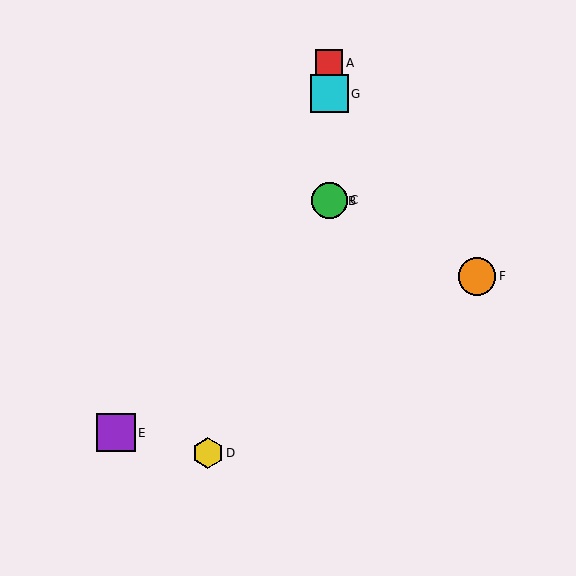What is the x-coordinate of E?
Object E is at x≈116.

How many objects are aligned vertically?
4 objects (A, B, C, G) are aligned vertically.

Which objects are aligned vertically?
Objects A, B, C, G are aligned vertically.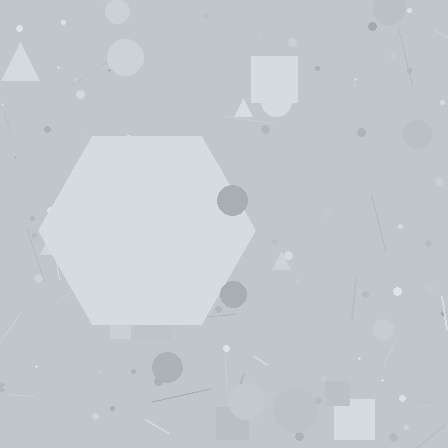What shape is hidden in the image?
A hexagon is hidden in the image.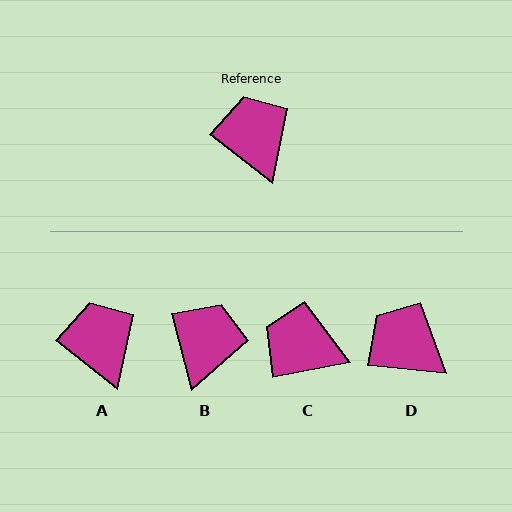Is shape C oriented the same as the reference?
No, it is off by about 49 degrees.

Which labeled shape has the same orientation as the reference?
A.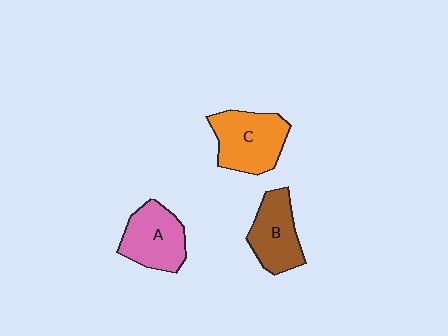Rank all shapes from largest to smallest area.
From largest to smallest: C (orange), A (pink), B (brown).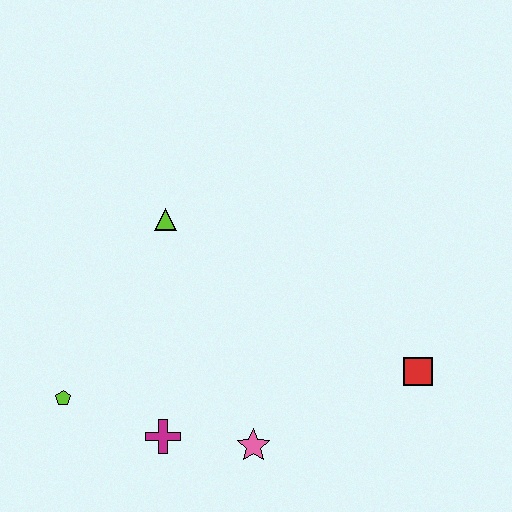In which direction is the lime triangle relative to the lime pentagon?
The lime triangle is above the lime pentagon.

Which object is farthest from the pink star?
The lime triangle is farthest from the pink star.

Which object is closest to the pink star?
The magenta cross is closest to the pink star.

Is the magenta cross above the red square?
No